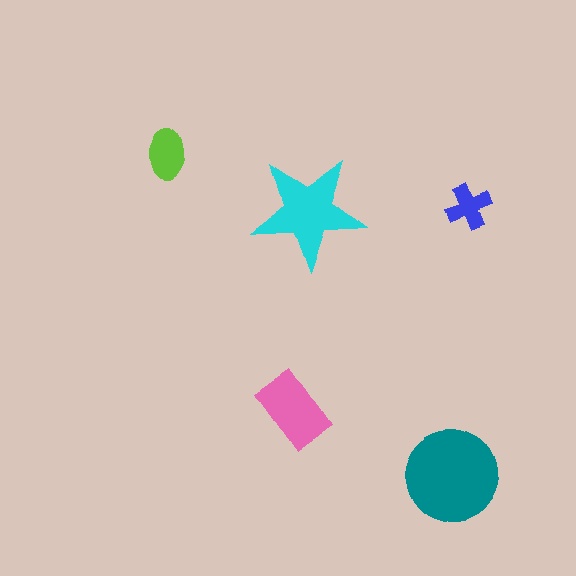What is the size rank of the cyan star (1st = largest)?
2nd.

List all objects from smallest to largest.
The blue cross, the lime ellipse, the pink rectangle, the cyan star, the teal circle.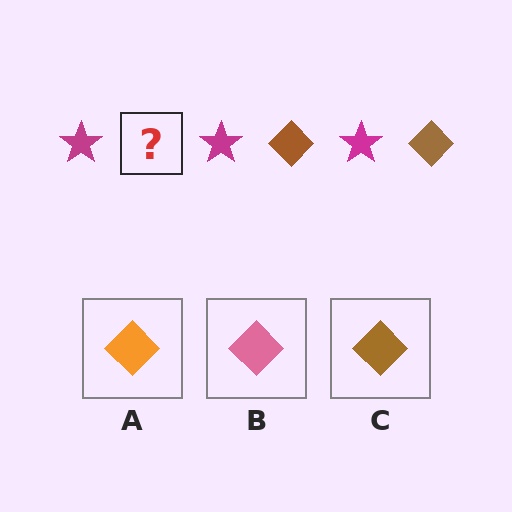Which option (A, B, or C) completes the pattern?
C.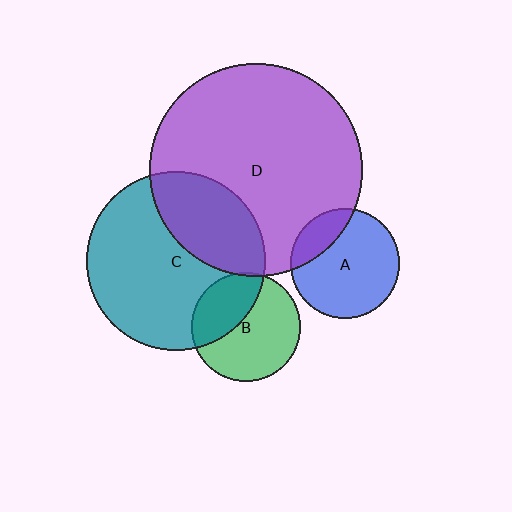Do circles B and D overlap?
Yes.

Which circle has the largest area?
Circle D (purple).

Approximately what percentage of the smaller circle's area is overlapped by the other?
Approximately 5%.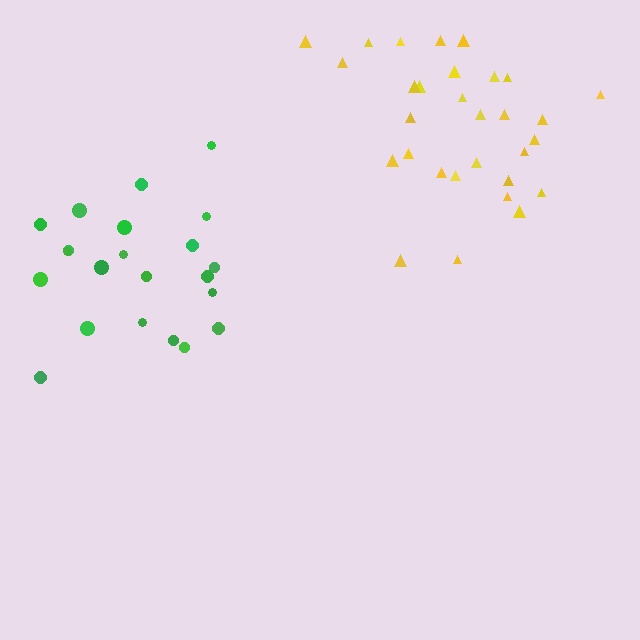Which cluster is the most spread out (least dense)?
Green.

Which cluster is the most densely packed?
Yellow.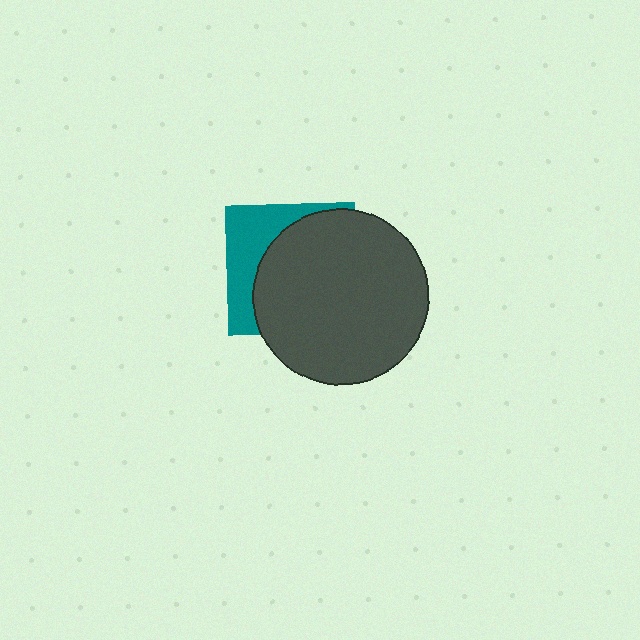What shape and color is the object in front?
The object in front is a dark gray circle.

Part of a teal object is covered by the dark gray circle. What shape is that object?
It is a square.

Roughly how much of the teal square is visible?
A small part of it is visible (roughly 34%).